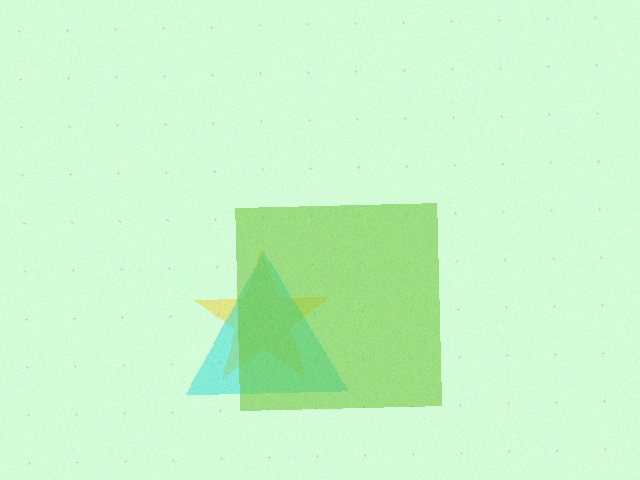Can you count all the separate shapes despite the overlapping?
Yes, there are 3 separate shapes.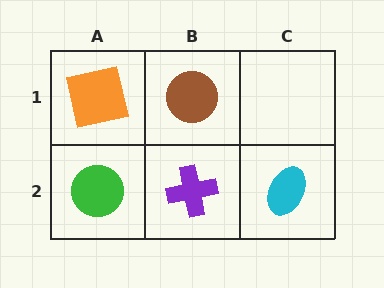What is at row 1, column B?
A brown circle.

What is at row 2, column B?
A purple cross.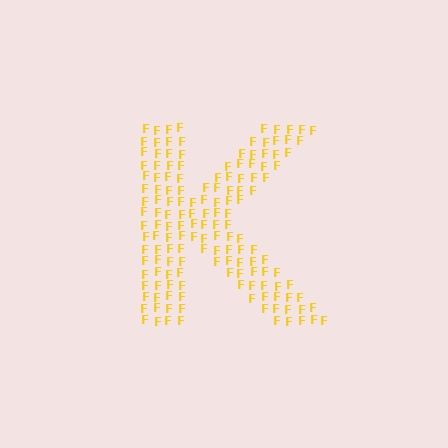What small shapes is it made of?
It is made of small letter F's.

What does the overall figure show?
The overall figure shows the letter K.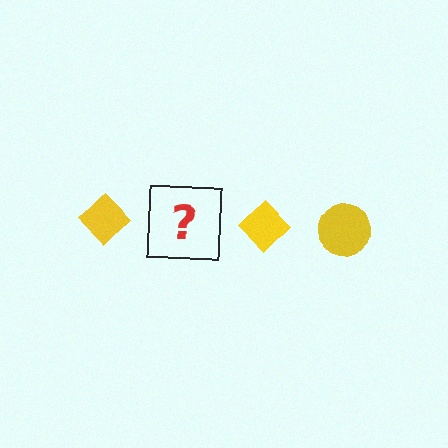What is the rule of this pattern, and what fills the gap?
The rule is that the pattern cycles through diamond, circle shapes in yellow. The gap should be filled with a yellow circle.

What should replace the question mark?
The question mark should be replaced with a yellow circle.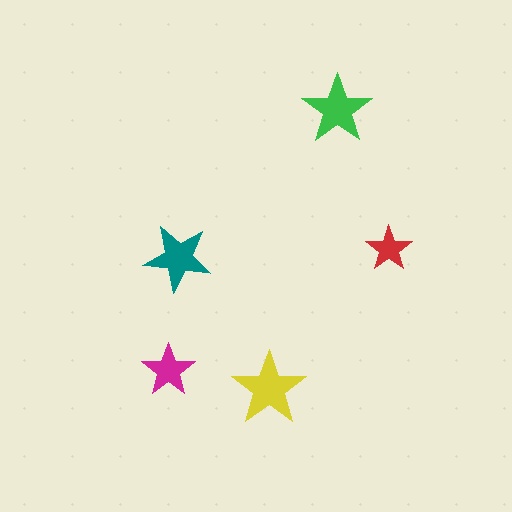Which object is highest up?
The green star is topmost.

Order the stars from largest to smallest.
the yellow one, the green one, the teal one, the magenta one, the red one.